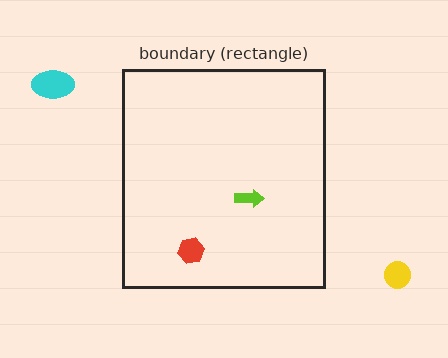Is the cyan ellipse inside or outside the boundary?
Outside.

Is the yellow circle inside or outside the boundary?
Outside.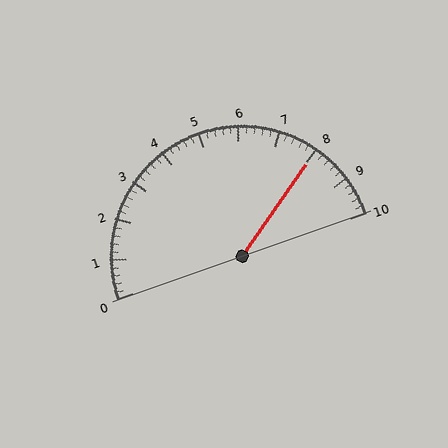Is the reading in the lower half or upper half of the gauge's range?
The reading is in the upper half of the range (0 to 10).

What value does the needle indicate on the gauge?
The needle indicates approximately 8.0.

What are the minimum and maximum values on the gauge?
The gauge ranges from 0 to 10.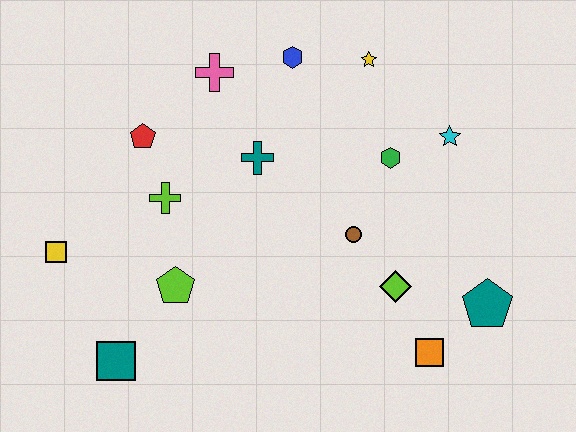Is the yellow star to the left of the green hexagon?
Yes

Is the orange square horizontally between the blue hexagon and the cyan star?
Yes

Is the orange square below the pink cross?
Yes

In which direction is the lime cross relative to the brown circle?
The lime cross is to the left of the brown circle.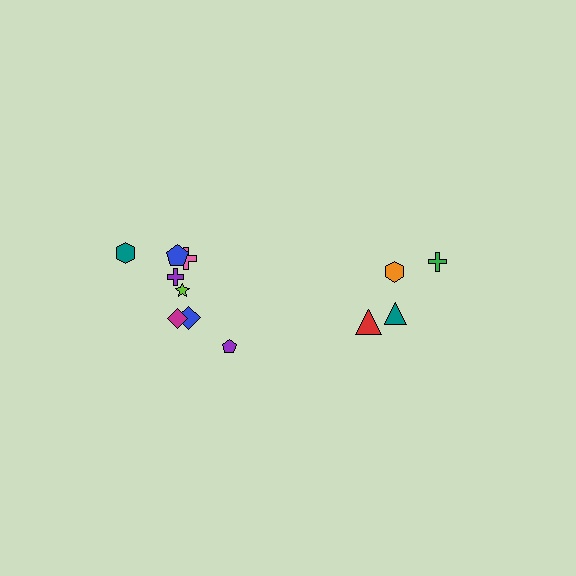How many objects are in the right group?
There are 4 objects.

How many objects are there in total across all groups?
There are 12 objects.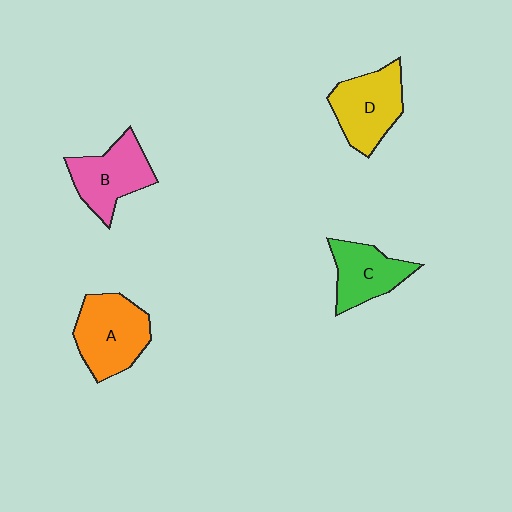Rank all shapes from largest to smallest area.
From largest to smallest: A (orange), D (yellow), B (pink), C (green).